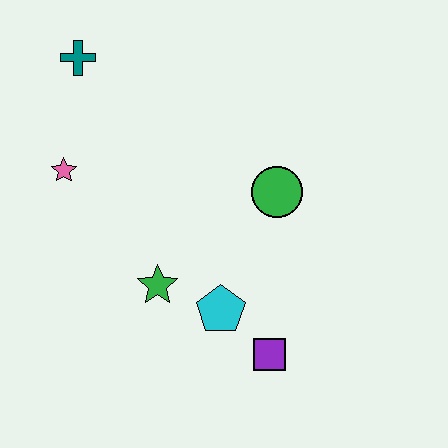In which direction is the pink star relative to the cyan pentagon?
The pink star is to the left of the cyan pentagon.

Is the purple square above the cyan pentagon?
No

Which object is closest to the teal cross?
The pink star is closest to the teal cross.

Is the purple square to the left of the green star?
No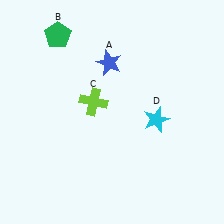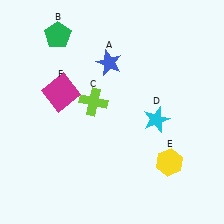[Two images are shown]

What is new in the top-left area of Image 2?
A magenta square (F) was added in the top-left area of Image 2.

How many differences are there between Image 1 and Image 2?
There are 2 differences between the two images.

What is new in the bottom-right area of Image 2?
A yellow hexagon (E) was added in the bottom-right area of Image 2.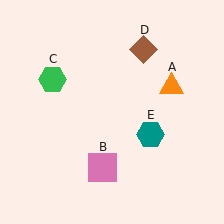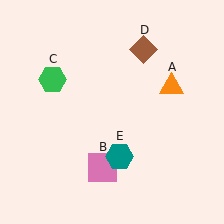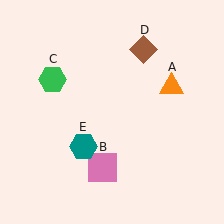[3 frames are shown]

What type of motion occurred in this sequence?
The teal hexagon (object E) rotated clockwise around the center of the scene.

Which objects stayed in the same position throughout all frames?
Orange triangle (object A) and pink square (object B) and green hexagon (object C) and brown diamond (object D) remained stationary.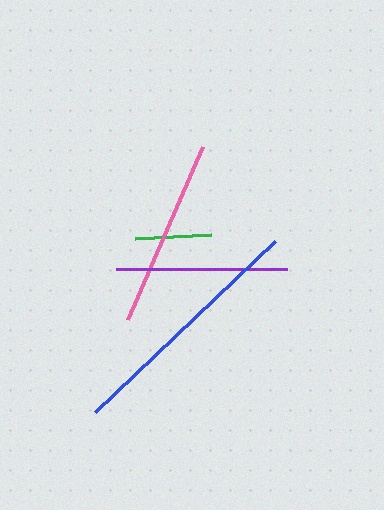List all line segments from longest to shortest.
From longest to shortest: blue, pink, purple, green.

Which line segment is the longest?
The blue line is the longest at approximately 248 pixels.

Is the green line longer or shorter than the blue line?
The blue line is longer than the green line.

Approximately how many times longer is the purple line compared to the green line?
The purple line is approximately 2.2 times the length of the green line.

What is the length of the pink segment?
The pink segment is approximately 189 pixels long.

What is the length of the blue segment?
The blue segment is approximately 248 pixels long.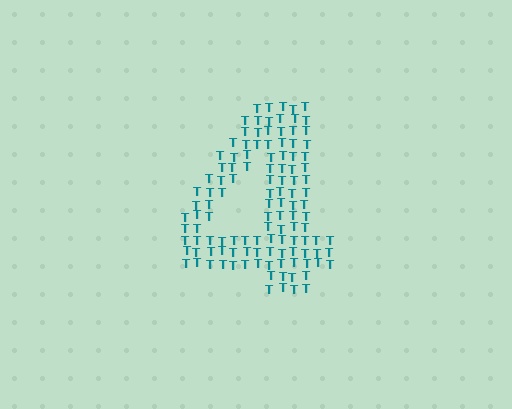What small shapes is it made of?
It is made of small letter T's.